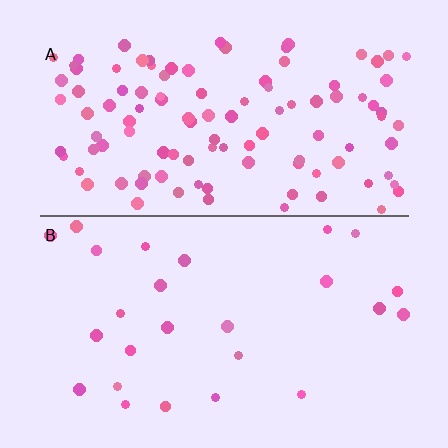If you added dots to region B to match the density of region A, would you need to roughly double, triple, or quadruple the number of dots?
Approximately quadruple.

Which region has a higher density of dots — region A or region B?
A (the top).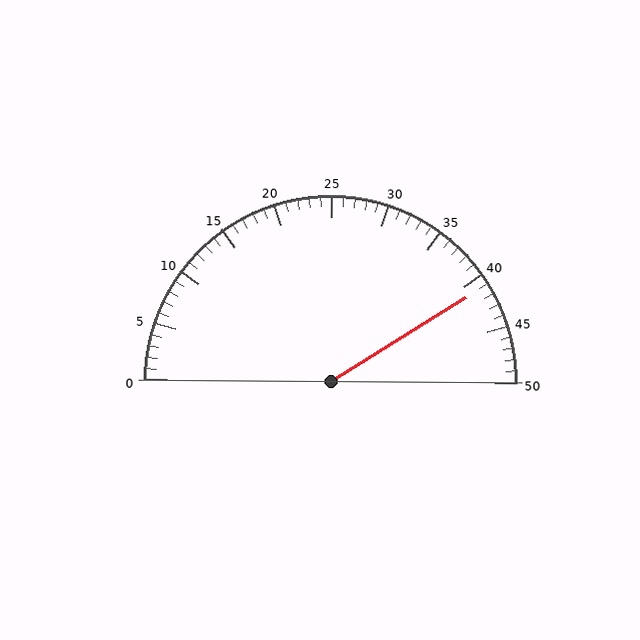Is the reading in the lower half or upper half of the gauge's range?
The reading is in the upper half of the range (0 to 50).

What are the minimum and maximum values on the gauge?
The gauge ranges from 0 to 50.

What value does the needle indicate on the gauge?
The needle indicates approximately 41.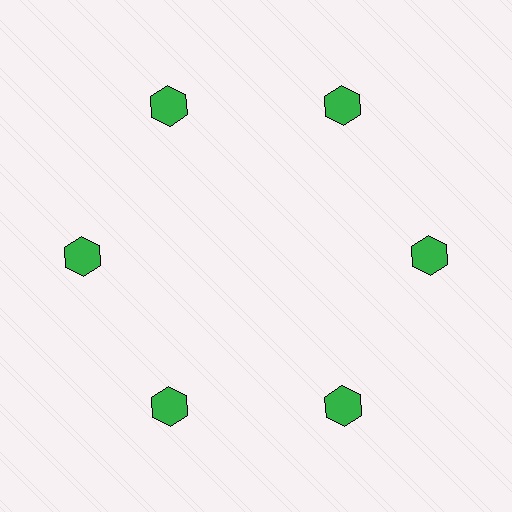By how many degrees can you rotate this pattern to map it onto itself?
The pattern maps onto itself every 60 degrees of rotation.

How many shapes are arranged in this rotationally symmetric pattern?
There are 6 shapes, arranged in 6 groups of 1.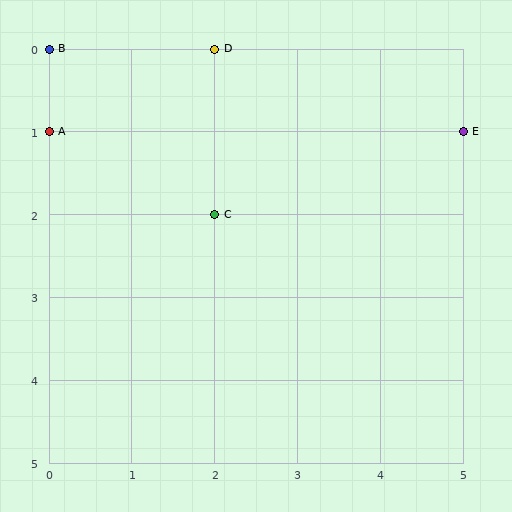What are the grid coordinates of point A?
Point A is at grid coordinates (0, 1).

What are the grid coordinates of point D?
Point D is at grid coordinates (2, 0).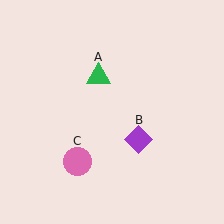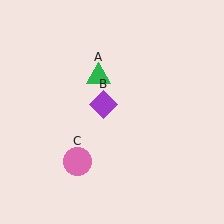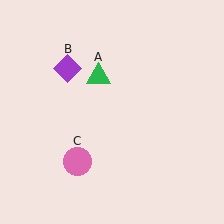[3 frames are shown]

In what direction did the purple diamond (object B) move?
The purple diamond (object B) moved up and to the left.